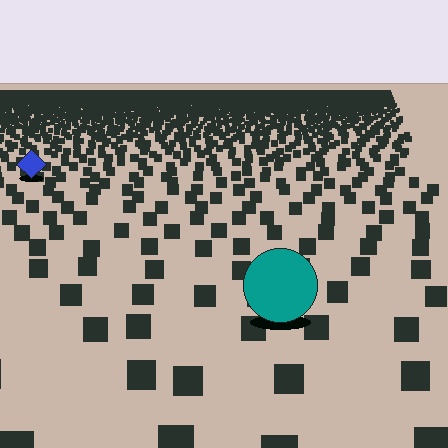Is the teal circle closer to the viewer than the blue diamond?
Yes. The teal circle is closer — you can tell from the texture gradient: the ground texture is coarser near it.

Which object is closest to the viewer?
The teal circle is closest. The texture marks near it are larger and more spread out.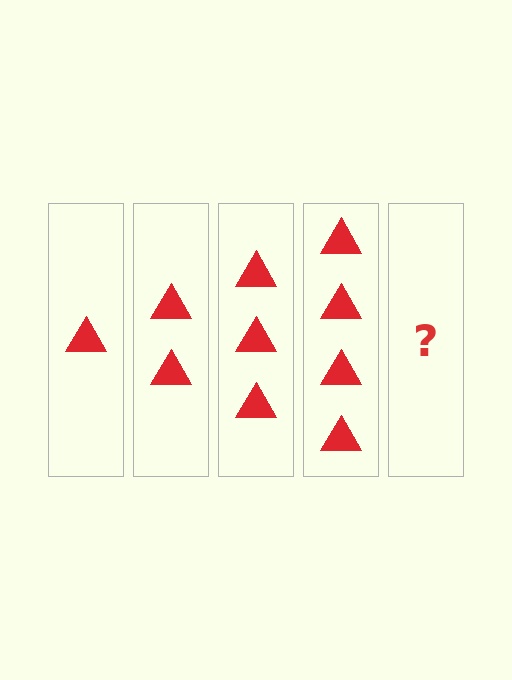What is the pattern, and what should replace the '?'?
The pattern is that each step adds one more triangle. The '?' should be 5 triangles.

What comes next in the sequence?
The next element should be 5 triangles.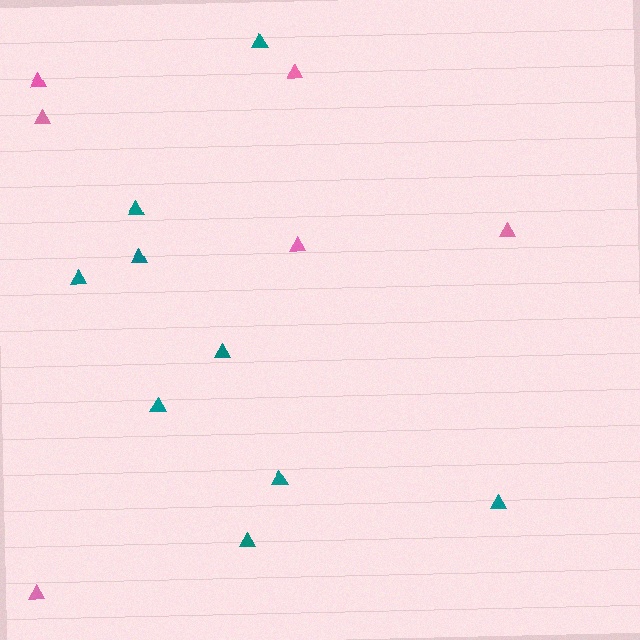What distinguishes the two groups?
There are 2 groups: one group of pink triangles (6) and one group of teal triangles (9).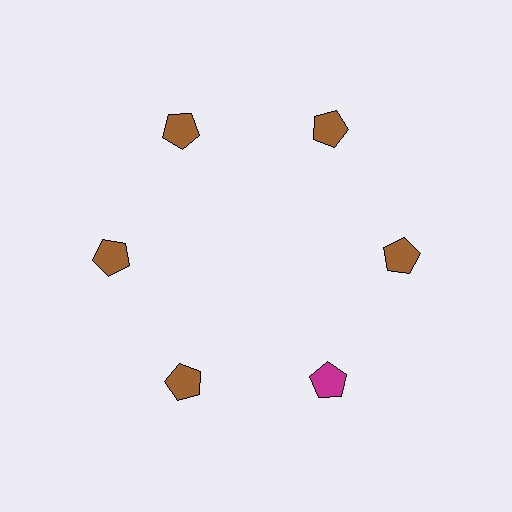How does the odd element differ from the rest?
It has a different color: magenta instead of brown.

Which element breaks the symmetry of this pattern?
The magenta pentagon at roughly the 5 o'clock position breaks the symmetry. All other shapes are brown pentagons.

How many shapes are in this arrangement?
There are 6 shapes arranged in a ring pattern.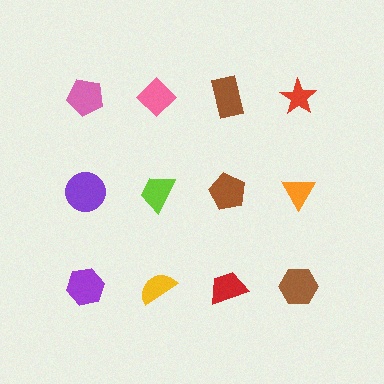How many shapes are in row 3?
4 shapes.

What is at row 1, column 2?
A pink diamond.